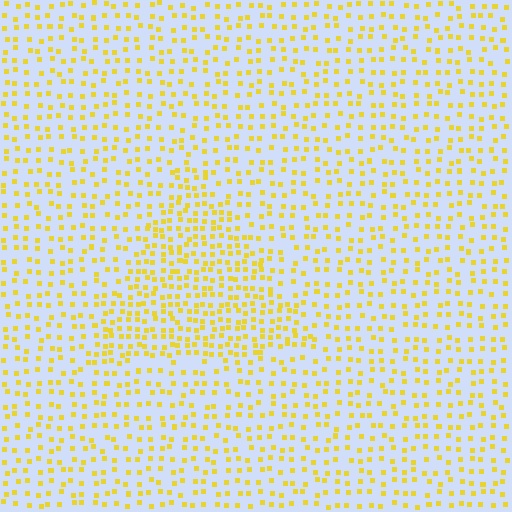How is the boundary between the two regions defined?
The boundary is defined by a change in element density (approximately 1.8x ratio). All elements are the same color, size, and shape.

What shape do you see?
I see a triangle.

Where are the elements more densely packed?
The elements are more densely packed inside the triangle boundary.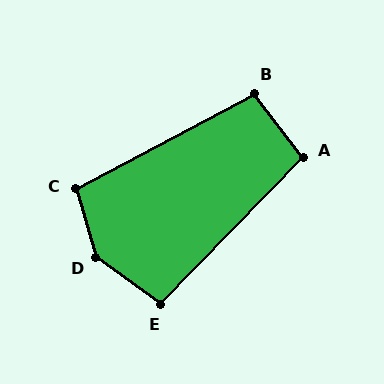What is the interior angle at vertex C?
Approximately 102 degrees (obtuse).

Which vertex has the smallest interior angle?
A, at approximately 98 degrees.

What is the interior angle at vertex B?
Approximately 100 degrees (obtuse).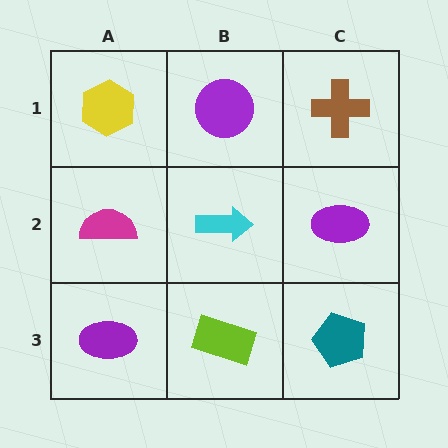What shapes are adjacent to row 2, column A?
A yellow hexagon (row 1, column A), a purple ellipse (row 3, column A), a cyan arrow (row 2, column B).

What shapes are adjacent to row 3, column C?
A purple ellipse (row 2, column C), a lime rectangle (row 3, column B).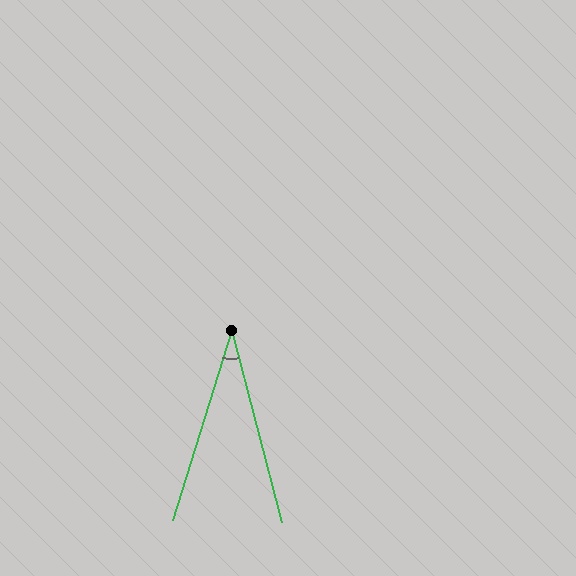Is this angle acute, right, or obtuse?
It is acute.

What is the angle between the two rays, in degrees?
Approximately 32 degrees.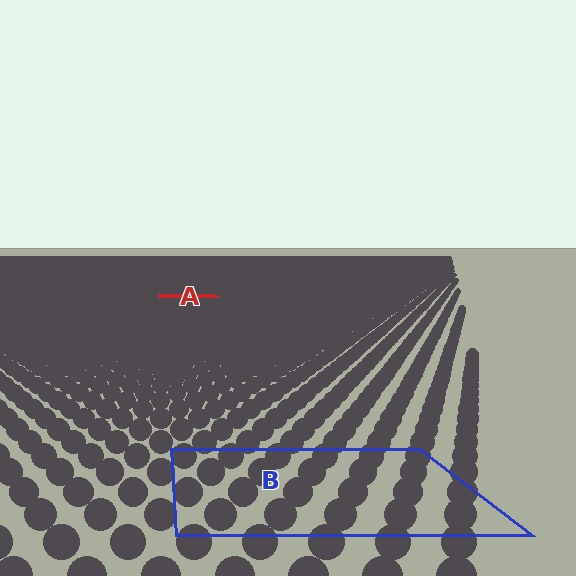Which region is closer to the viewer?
Region B is closer. The texture elements there are larger and more spread out.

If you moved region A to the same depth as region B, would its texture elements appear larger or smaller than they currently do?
They would appear larger. At a closer depth, the same texture elements are projected at a bigger on-screen size.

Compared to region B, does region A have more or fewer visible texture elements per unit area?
Region A has more texture elements per unit area — they are packed more densely because it is farther away.